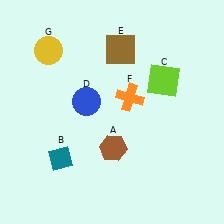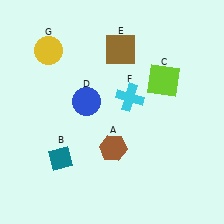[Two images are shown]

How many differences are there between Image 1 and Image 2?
There is 1 difference between the two images.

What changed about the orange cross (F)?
In Image 1, F is orange. In Image 2, it changed to cyan.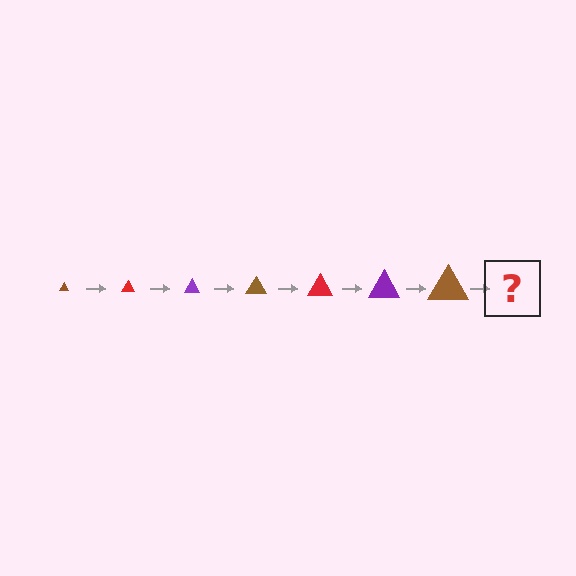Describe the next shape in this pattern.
It should be a red triangle, larger than the previous one.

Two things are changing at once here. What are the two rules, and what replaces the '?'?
The two rules are that the triangle grows larger each step and the color cycles through brown, red, and purple. The '?' should be a red triangle, larger than the previous one.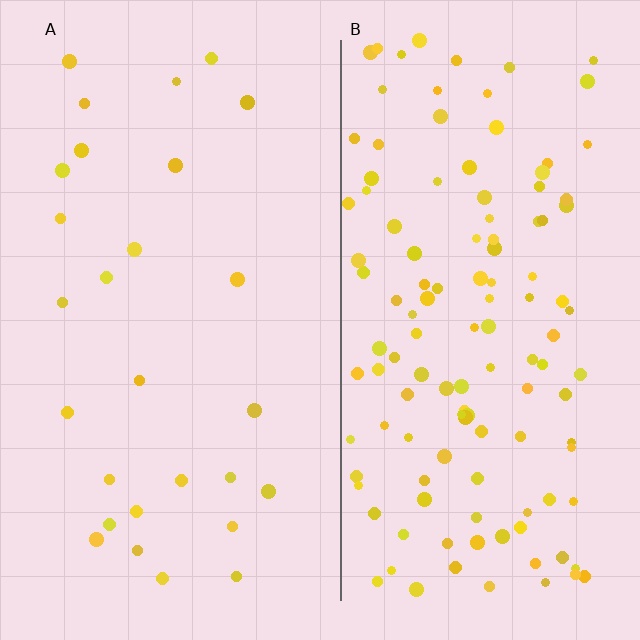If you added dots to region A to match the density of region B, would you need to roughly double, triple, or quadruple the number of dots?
Approximately quadruple.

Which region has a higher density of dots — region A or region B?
B (the right).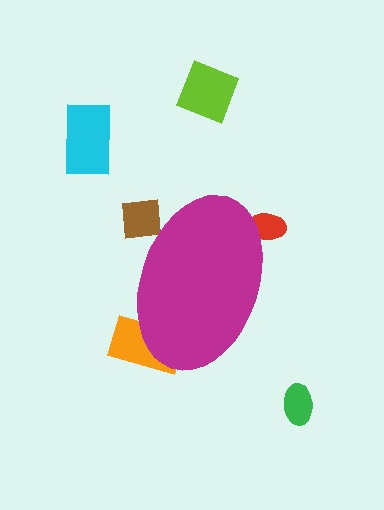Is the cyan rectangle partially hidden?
No, the cyan rectangle is fully visible.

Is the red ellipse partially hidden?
Yes, the red ellipse is partially hidden behind the magenta ellipse.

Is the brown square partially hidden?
Yes, the brown square is partially hidden behind the magenta ellipse.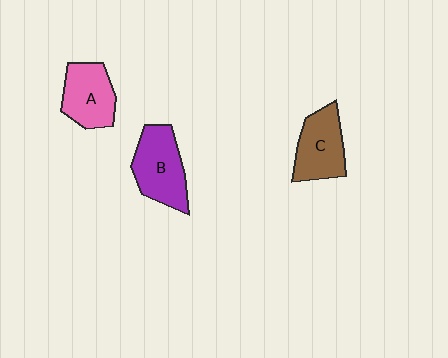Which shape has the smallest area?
Shape A (pink).